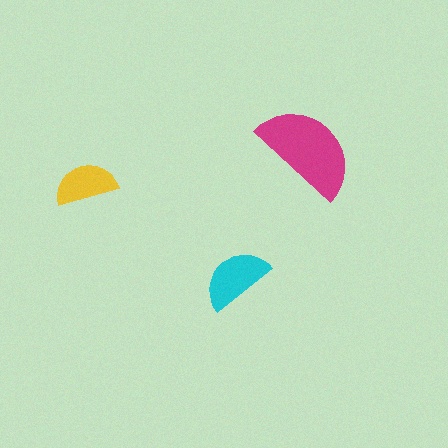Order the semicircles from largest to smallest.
the magenta one, the cyan one, the yellow one.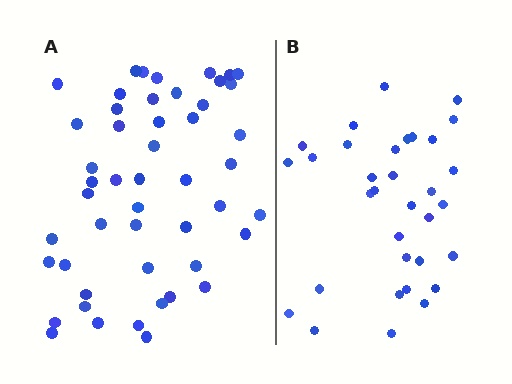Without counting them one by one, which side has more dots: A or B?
Region A (the left region) has more dots.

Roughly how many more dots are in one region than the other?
Region A has approximately 15 more dots than region B.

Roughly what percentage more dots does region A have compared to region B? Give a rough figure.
About 50% more.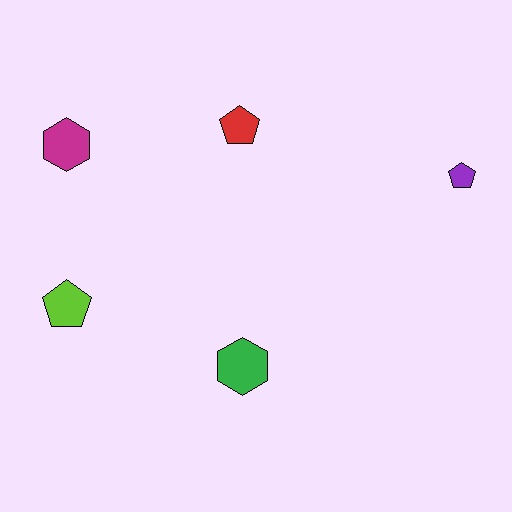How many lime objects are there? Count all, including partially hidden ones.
There is 1 lime object.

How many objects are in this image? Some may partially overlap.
There are 5 objects.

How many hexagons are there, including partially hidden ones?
There are 2 hexagons.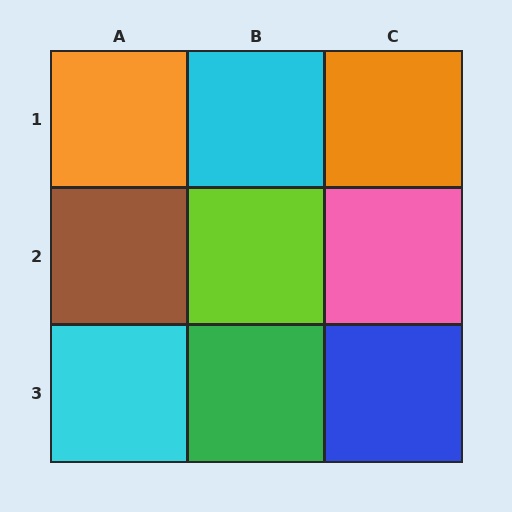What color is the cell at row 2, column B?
Lime.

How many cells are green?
1 cell is green.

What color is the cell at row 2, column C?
Pink.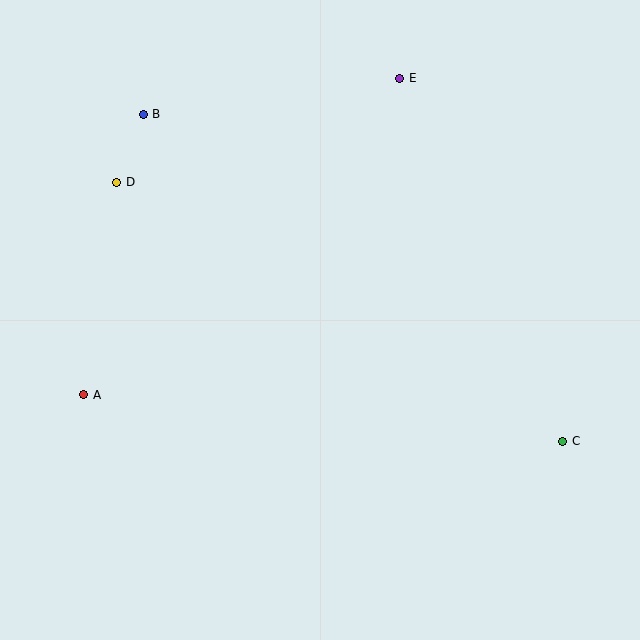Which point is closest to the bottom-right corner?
Point C is closest to the bottom-right corner.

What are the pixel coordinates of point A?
Point A is at (84, 395).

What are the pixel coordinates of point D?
Point D is at (117, 182).